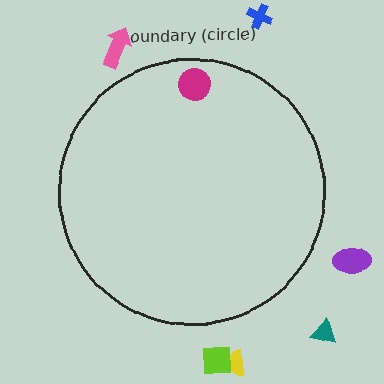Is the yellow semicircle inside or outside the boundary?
Outside.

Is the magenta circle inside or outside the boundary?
Inside.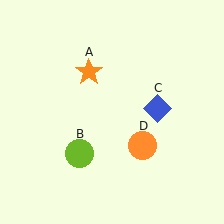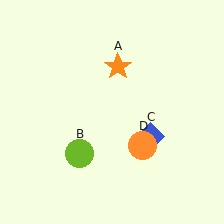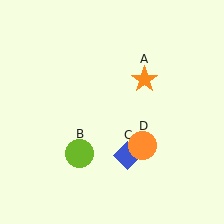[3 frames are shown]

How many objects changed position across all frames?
2 objects changed position: orange star (object A), blue diamond (object C).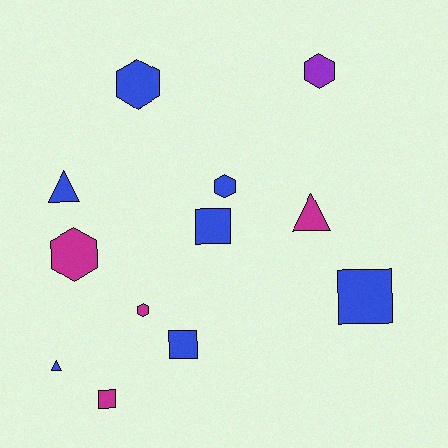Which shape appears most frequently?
Hexagon, with 5 objects.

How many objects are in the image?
There are 12 objects.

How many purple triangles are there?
There are no purple triangles.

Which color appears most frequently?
Blue, with 7 objects.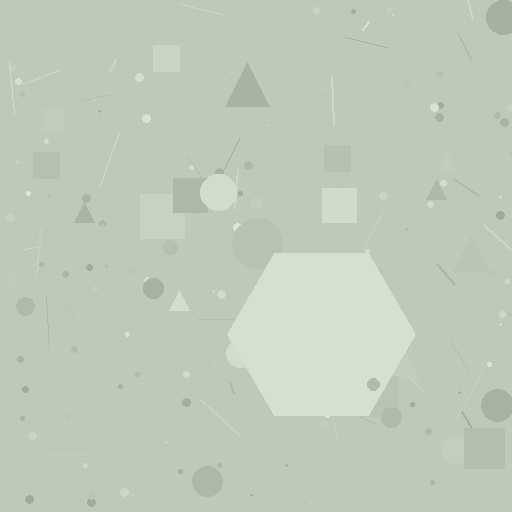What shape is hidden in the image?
A hexagon is hidden in the image.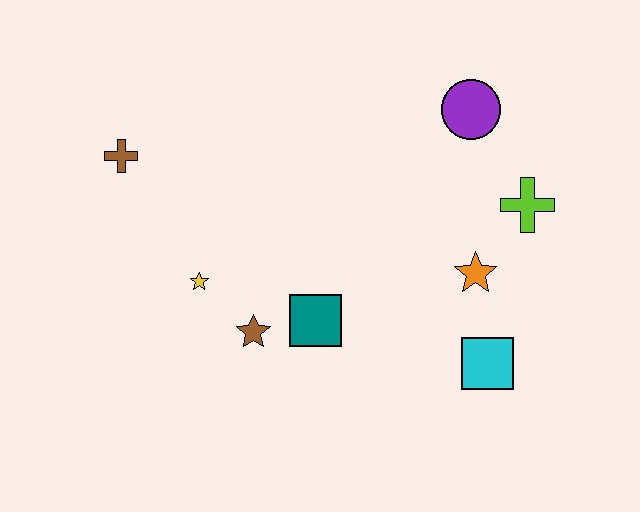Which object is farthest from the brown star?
The purple circle is farthest from the brown star.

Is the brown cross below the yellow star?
No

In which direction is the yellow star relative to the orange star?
The yellow star is to the left of the orange star.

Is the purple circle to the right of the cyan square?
No